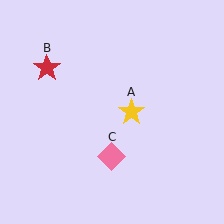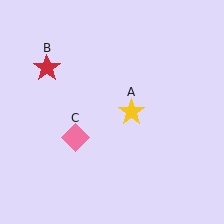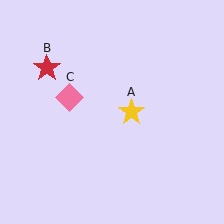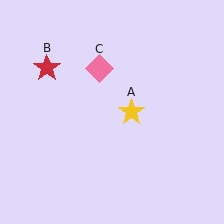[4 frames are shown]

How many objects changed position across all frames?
1 object changed position: pink diamond (object C).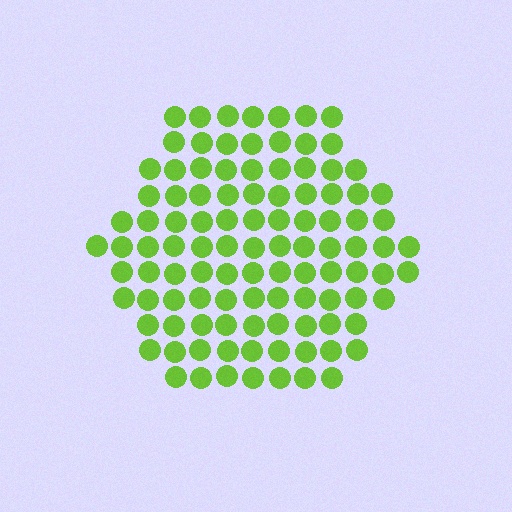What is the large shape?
The large shape is a hexagon.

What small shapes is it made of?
It is made of small circles.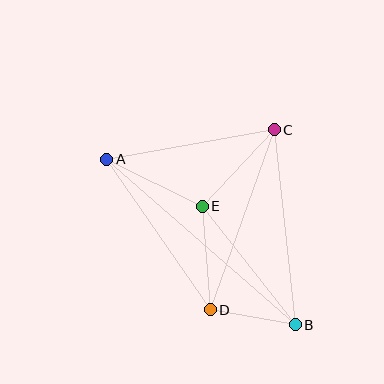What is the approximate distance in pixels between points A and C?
The distance between A and C is approximately 170 pixels.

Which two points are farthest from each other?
Points A and B are farthest from each other.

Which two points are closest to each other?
Points B and D are closest to each other.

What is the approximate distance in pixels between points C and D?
The distance between C and D is approximately 191 pixels.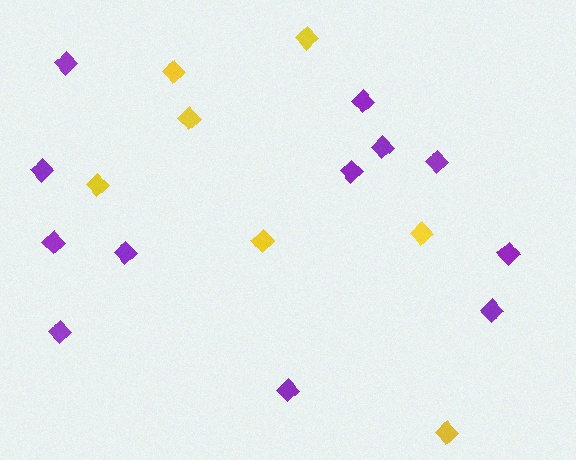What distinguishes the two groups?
There are 2 groups: one group of yellow diamonds (7) and one group of purple diamonds (12).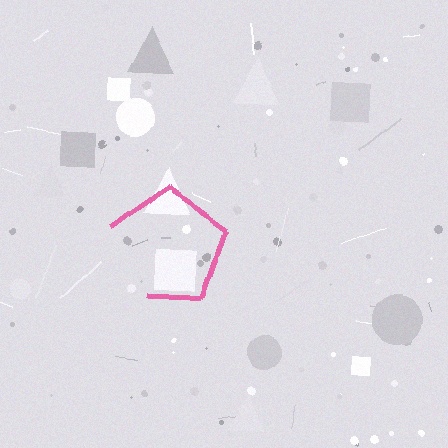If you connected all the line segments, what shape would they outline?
They would outline a pentagon.